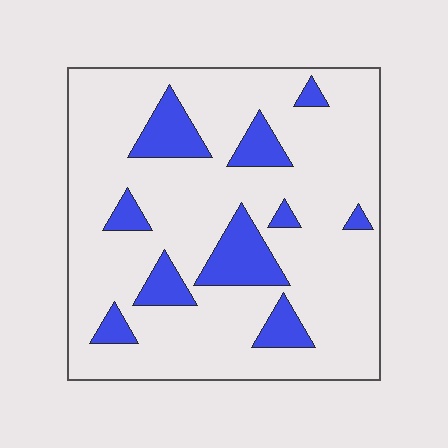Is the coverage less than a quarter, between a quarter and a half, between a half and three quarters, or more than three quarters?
Less than a quarter.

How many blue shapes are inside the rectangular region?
10.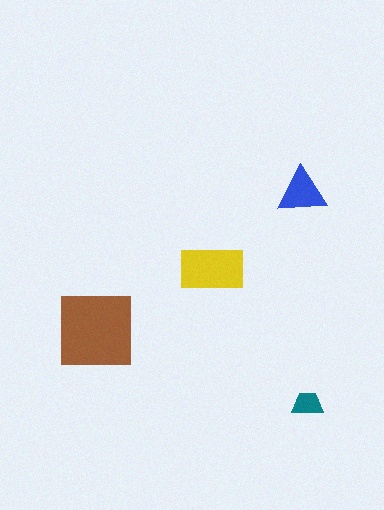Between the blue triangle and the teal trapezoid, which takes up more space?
The blue triangle.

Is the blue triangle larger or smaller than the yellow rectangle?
Smaller.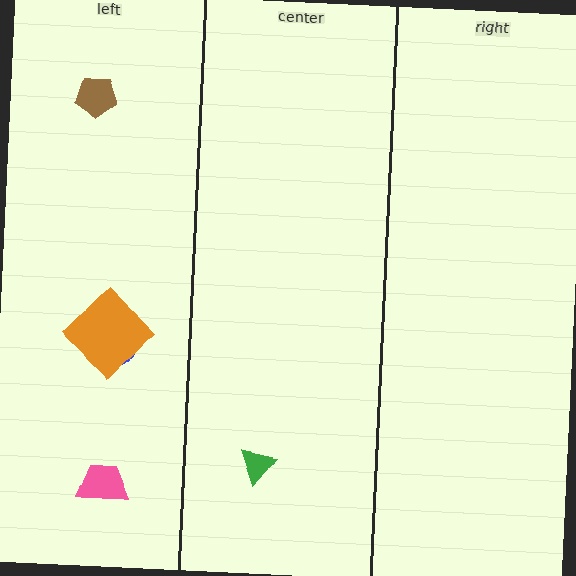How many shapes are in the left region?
4.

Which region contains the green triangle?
The center region.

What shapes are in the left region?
The blue circle, the pink trapezoid, the brown pentagon, the orange diamond.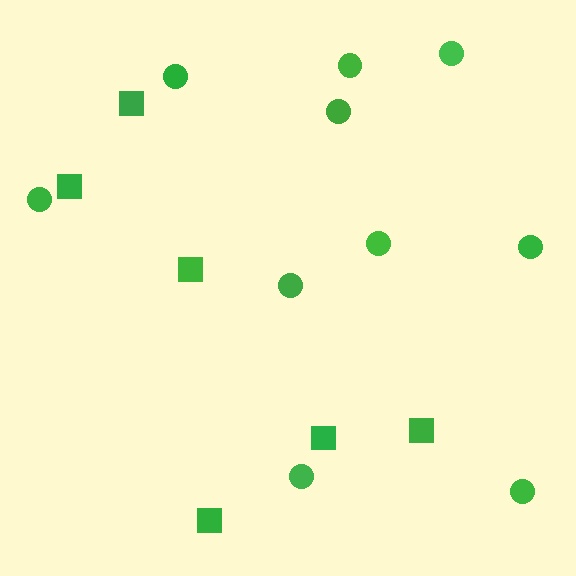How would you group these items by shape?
There are 2 groups: one group of squares (6) and one group of circles (10).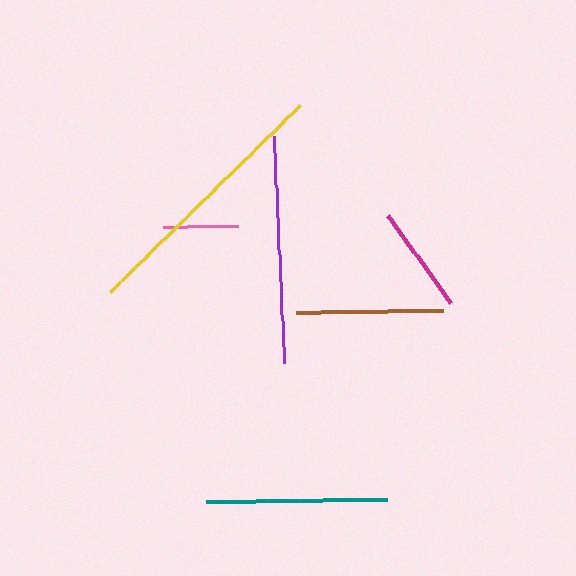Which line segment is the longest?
The yellow line is the longest at approximately 266 pixels.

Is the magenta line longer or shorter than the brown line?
The brown line is longer than the magenta line.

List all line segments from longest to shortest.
From longest to shortest: yellow, purple, teal, brown, magenta, pink.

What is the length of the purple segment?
The purple segment is approximately 227 pixels long.